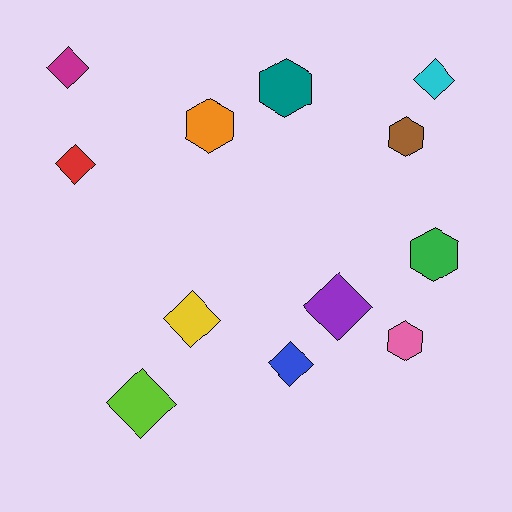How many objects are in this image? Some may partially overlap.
There are 12 objects.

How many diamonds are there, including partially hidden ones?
There are 7 diamonds.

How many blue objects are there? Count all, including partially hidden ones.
There is 1 blue object.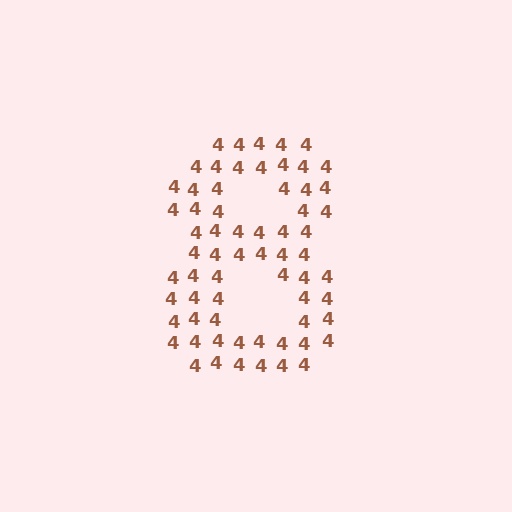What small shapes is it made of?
It is made of small digit 4's.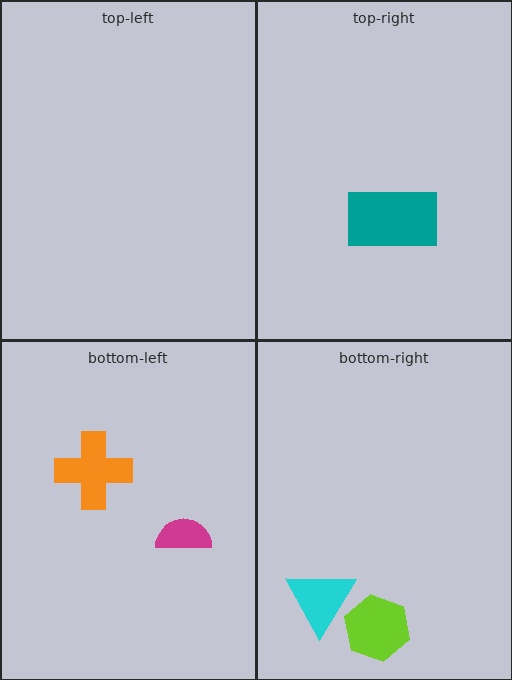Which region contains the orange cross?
The bottom-left region.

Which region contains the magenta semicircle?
The bottom-left region.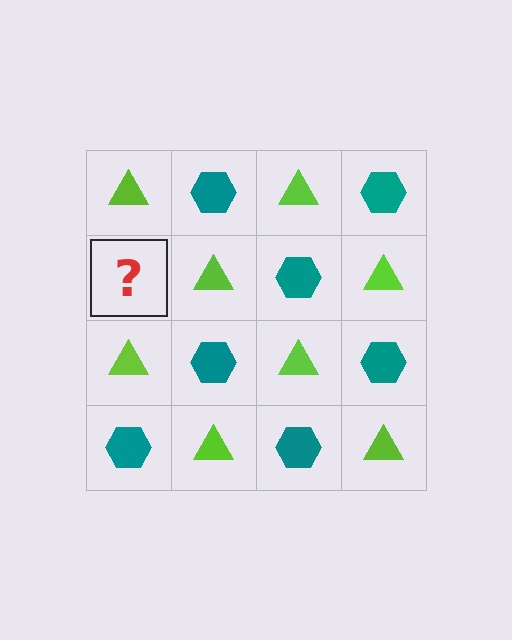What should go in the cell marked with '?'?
The missing cell should contain a teal hexagon.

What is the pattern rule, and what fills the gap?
The rule is that it alternates lime triangle and teal hexagon in a checkerboard pattern. The gap should be filled with a teal hexagon.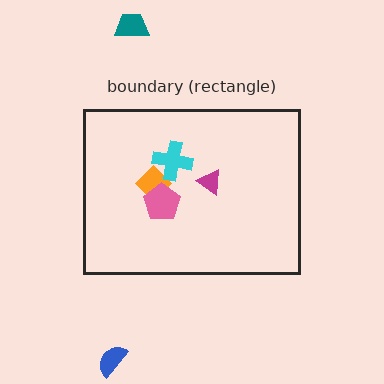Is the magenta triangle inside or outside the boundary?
Inside.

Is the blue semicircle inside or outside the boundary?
Outside.